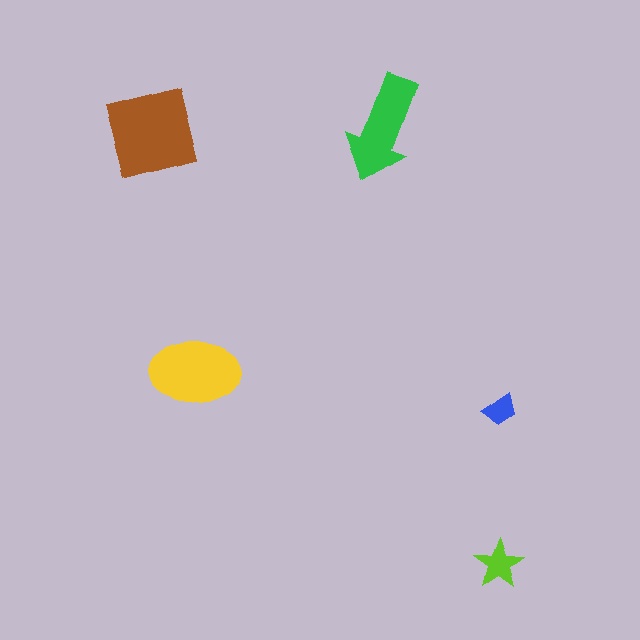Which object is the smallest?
The blue trapezoid.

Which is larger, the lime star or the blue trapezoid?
The lime star.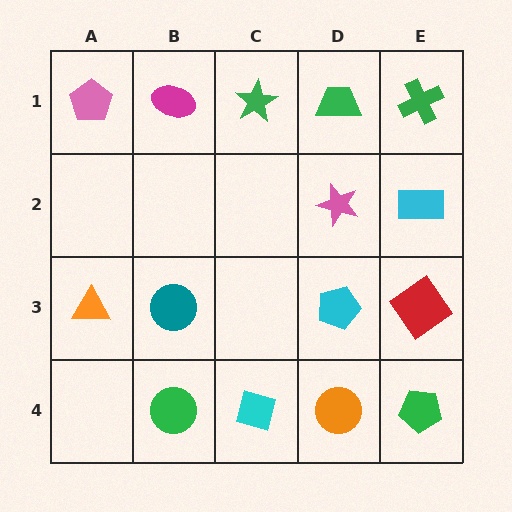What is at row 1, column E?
A green cross.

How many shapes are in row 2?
2 shapes.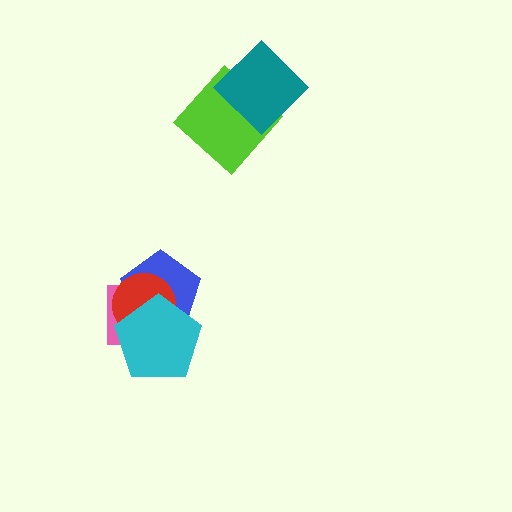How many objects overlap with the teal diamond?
1 object overlaps with the teal diamond.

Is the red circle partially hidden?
Yes, it is partially covered by another shape.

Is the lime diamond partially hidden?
Yes, it is partially covered by another shape.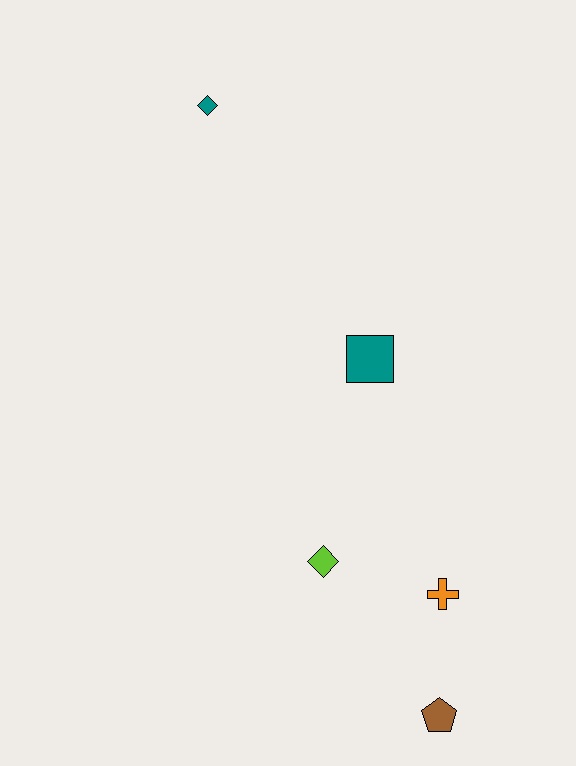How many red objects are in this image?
There are no red objects.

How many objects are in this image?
There are 5 objects.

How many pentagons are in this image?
There is 1 pentagon.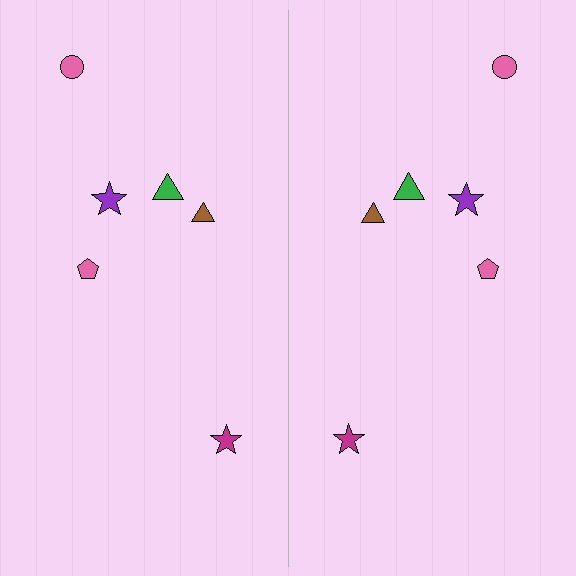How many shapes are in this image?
There are 12 shapes in this image.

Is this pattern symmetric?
Yes, this pattern has bilateral (reflection) symmetry.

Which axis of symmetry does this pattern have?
The pattern has a vertical axis of symmetry running through the center of the image.